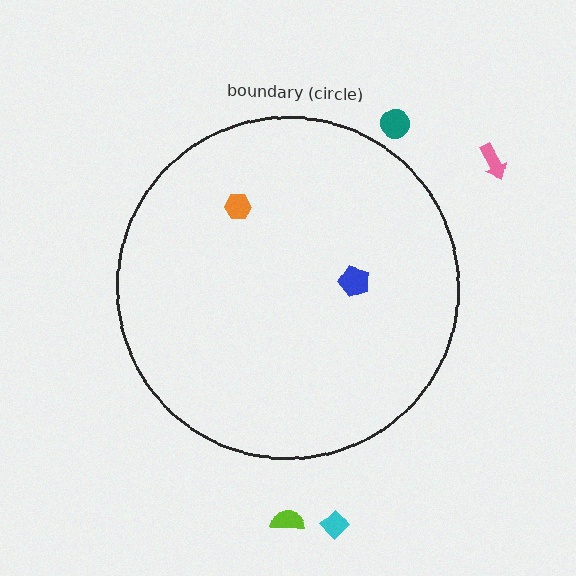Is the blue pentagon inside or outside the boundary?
Inside.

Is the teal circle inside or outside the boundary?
Outside.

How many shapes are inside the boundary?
2 inside, 4 outside.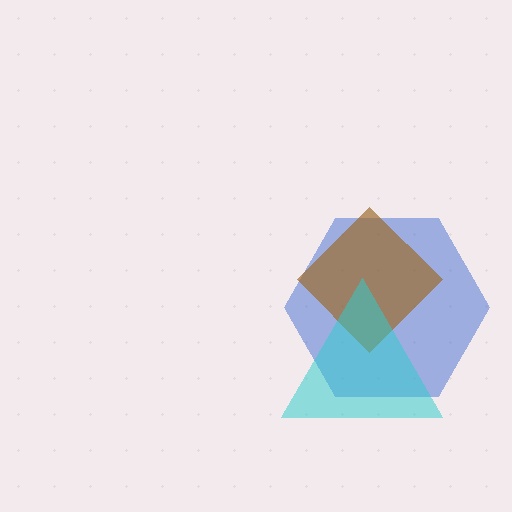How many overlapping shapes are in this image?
There are 3 overlapping shapes in the image.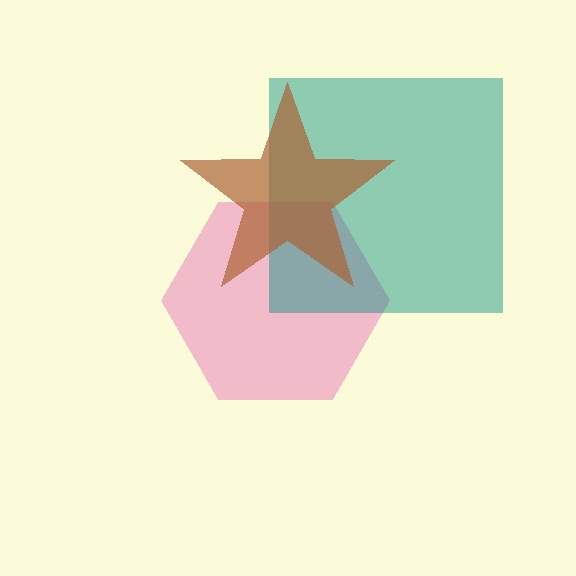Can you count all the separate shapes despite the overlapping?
Yes, there are 3 separate shapes.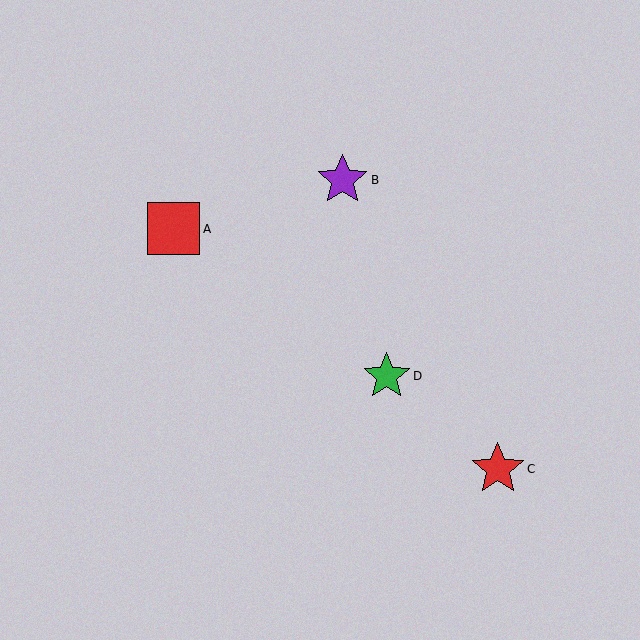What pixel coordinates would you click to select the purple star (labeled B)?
Click at (342, 180) to select the purple star B.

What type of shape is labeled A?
Shape A is a red square.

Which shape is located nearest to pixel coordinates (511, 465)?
The red star (labeled C) at (498, 469) is nearest to that location.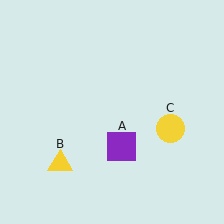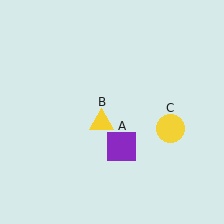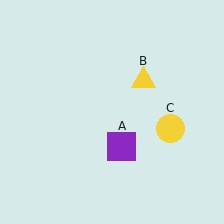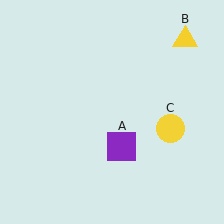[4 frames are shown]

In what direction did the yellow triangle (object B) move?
The yellow triangle (object B) moved up and to the right.